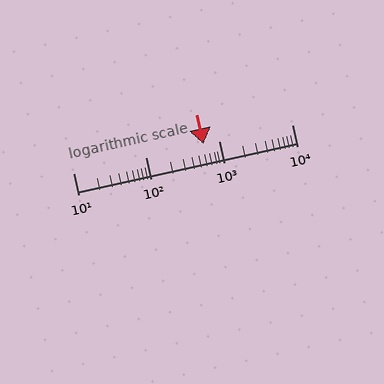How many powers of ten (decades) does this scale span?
The scale spans 3 decades, from 10 to 10000.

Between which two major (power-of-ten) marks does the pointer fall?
The pointer is between 100 and 1000.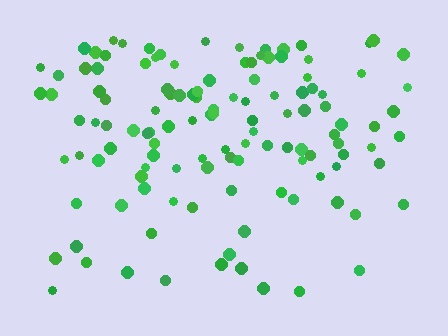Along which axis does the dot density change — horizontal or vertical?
Vertical.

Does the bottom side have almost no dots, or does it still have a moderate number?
Still a moderate number, just noticeably fewer than the top.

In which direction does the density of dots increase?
From bottom to top, with the top side densest.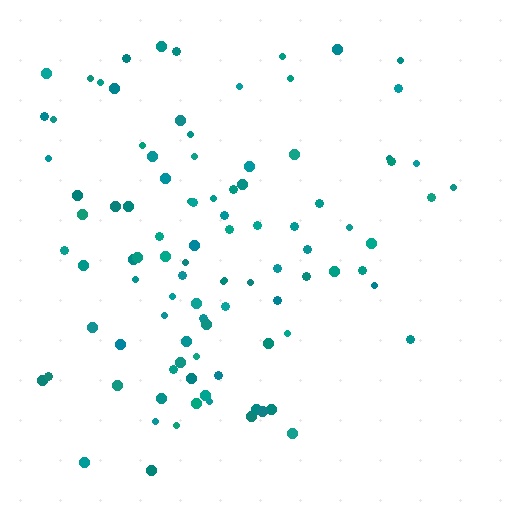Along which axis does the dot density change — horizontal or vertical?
Horizontal.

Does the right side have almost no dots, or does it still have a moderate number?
Still a moderate number, just noticeably fewer than the left.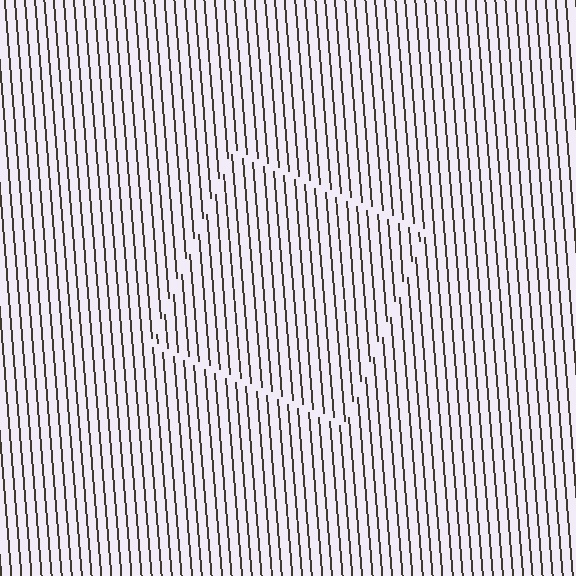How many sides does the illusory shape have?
4 sides — the line-ends trace a square.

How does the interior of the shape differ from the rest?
The interior of the shape contains the same grating, shifted by half a period — the contour is defined by the phase discontinuity where line-ends from the inner and outer gratings abut.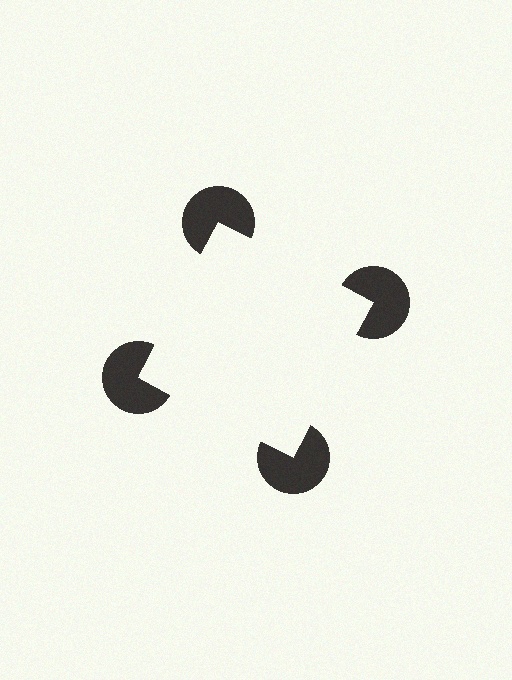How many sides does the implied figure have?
4 sides.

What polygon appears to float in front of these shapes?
An illusory square — its edges are inferred from the aligned wedge cuts in the pac-man discs, not physically drawn.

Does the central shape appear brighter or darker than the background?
It typically appears slightly brighter than the background, even though no actual brightness change is drawn.